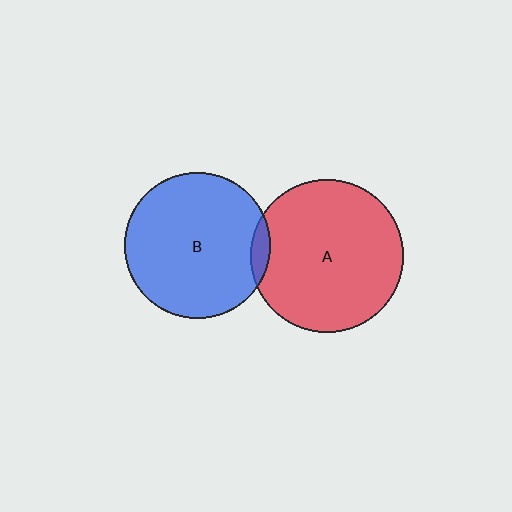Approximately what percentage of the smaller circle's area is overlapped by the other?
Approximately 5%.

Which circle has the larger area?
Circle A (red).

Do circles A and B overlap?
Yes.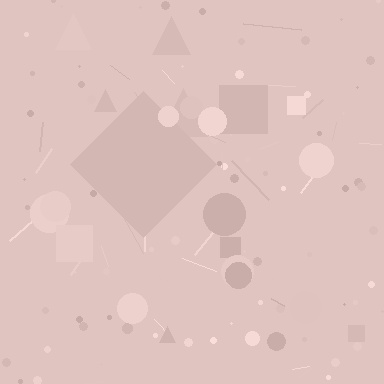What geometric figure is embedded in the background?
A diamond is embedded in the background.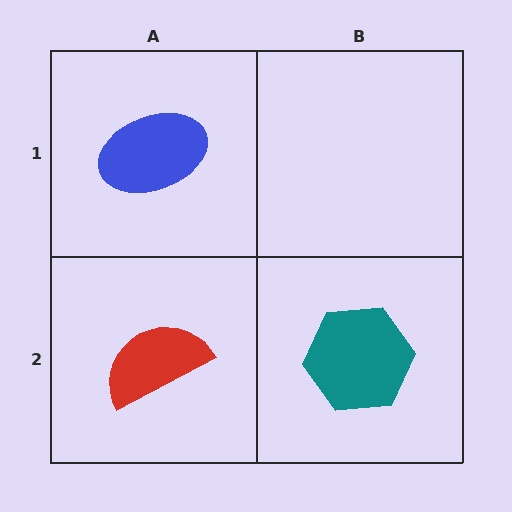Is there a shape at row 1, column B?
No, that cell is empty.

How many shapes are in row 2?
2 shapes.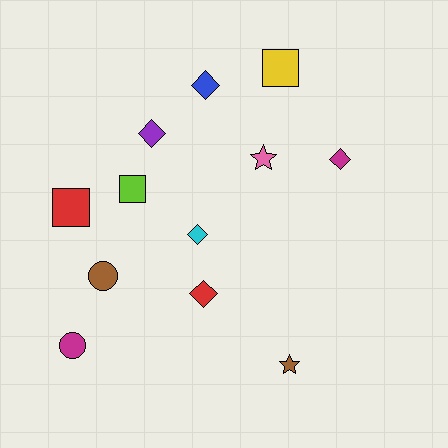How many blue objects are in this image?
There is 1 blue object.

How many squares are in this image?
There are 3 squares.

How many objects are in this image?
There are 12 objects.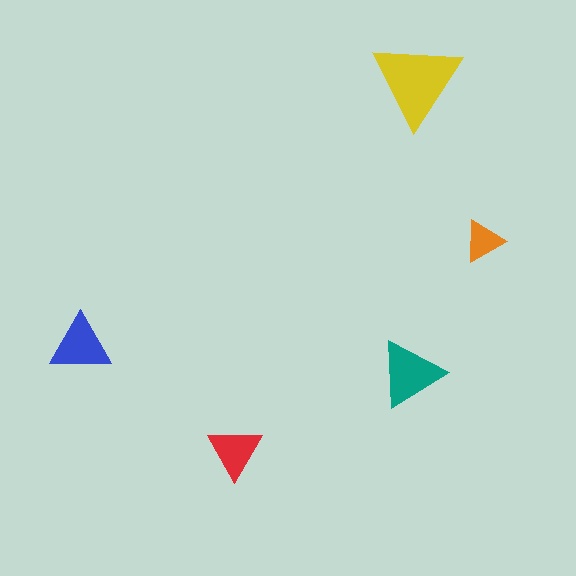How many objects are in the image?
There are 5 objects in the image.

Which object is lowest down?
The red triangle is bottommost.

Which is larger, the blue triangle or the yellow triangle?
The yellow one.